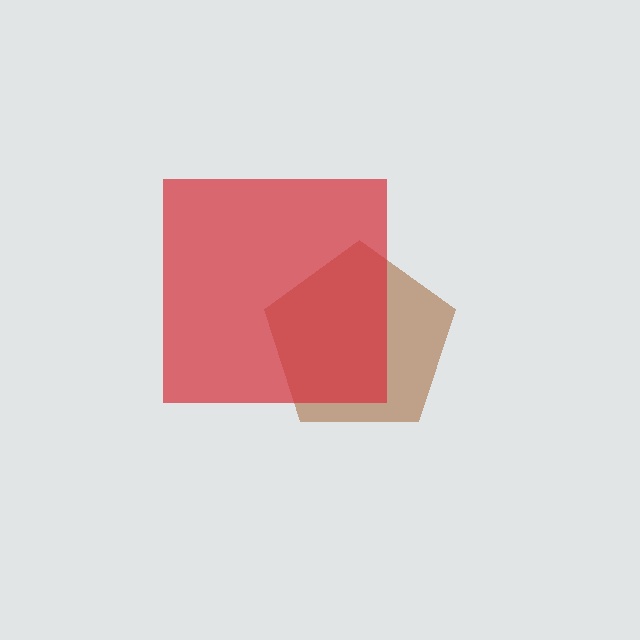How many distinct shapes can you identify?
There are 2 distinct shapes: a brown pentagon, a red square.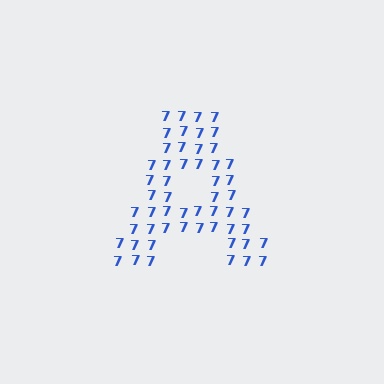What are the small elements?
The small elements are digit 7's.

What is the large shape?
The large shape is the letter A.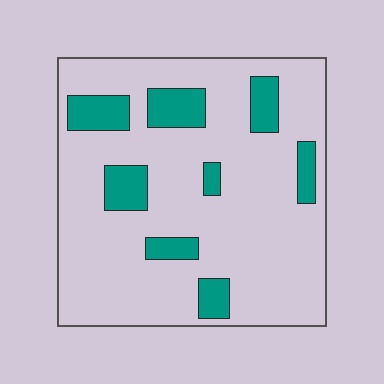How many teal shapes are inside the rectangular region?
8.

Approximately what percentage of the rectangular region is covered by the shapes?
Approximately 15%.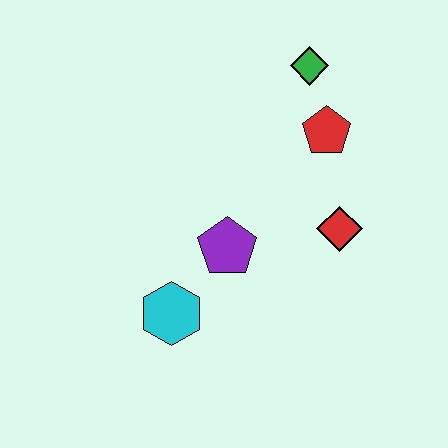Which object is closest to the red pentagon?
The green diamond is closest to the red pentagon.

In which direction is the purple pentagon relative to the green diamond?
The purple pentagon is below the green diamond.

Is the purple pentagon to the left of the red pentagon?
Yes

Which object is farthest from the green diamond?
The cyan hexagon is farthest from the green diamond.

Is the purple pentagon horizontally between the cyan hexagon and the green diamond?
Yes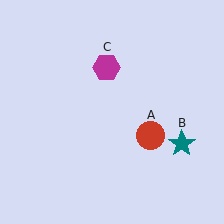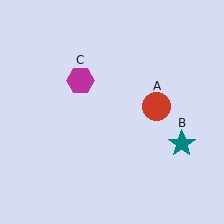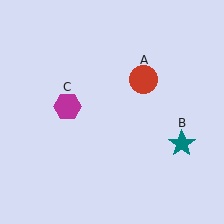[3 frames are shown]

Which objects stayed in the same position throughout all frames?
Teal star (object B) remained stationary.